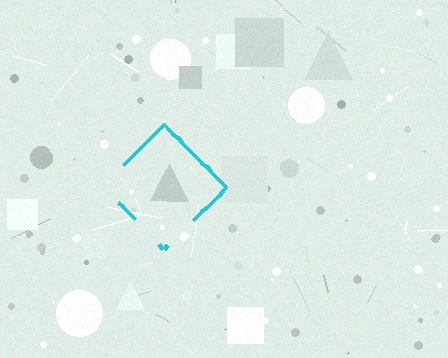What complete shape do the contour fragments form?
The contour fragments form a diamond.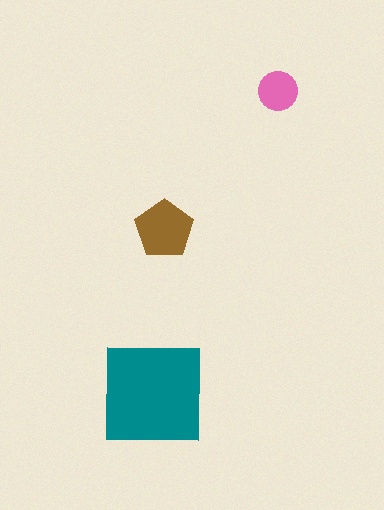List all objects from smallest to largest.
The pink circle, the brown pentagon, the teal square.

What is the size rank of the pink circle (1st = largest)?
3rd.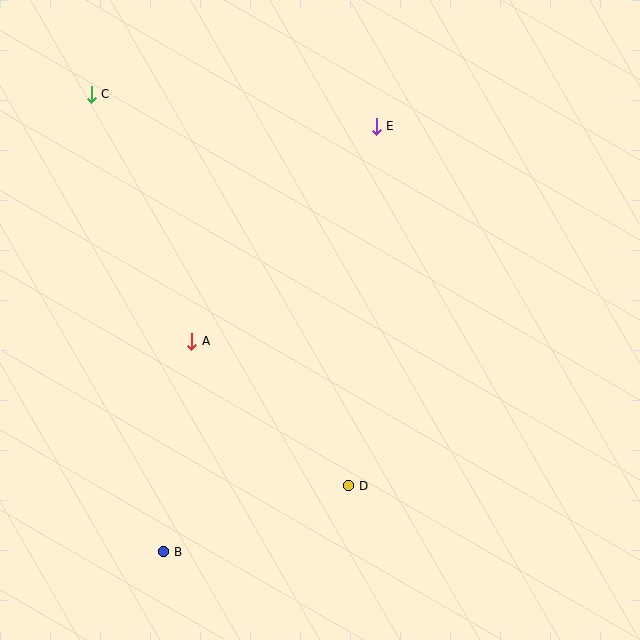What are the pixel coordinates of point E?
Point E is at (376, 126).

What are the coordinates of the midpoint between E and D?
The midpoint between E and D is at (362, 306).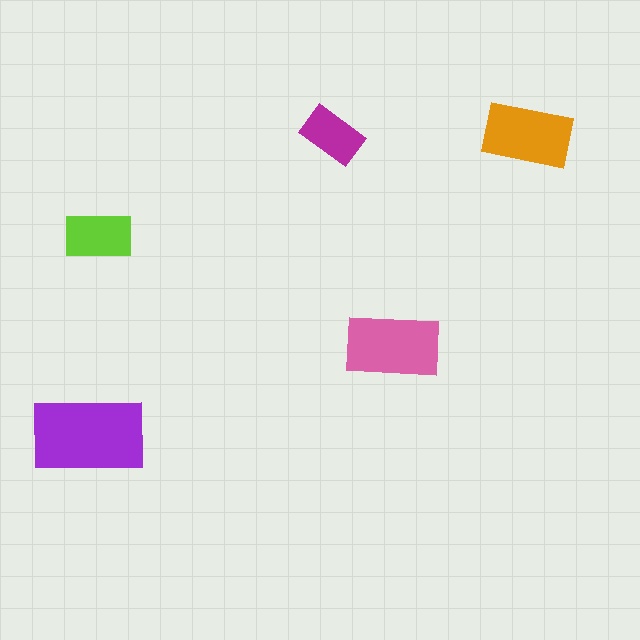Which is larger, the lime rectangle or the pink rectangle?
The pink one.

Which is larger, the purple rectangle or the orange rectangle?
The purple one.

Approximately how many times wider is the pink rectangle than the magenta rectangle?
About 1.5 times wider.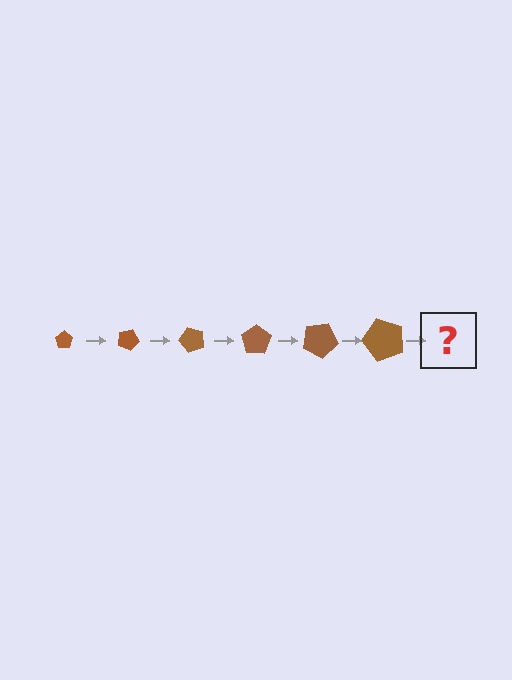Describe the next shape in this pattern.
It should be a pentagon, larger than the previous one and rotated 150 degrees from the start.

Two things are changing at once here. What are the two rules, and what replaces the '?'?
The two rules are that the pentagon grows larger each step and it rotates 25 degrees each step. The '?' should be a pentagon, larger than the previous one and rotated 150 degrees from the start.